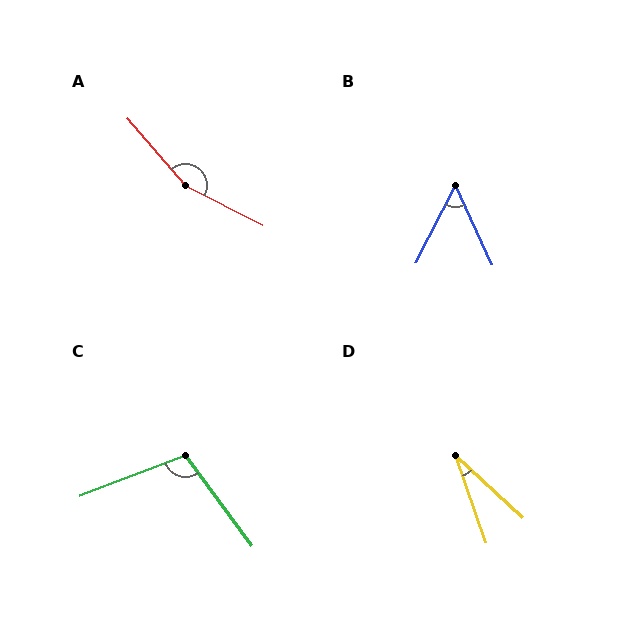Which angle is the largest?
A, at approximately 158 degrees.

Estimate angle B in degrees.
Approximately 52 degrees.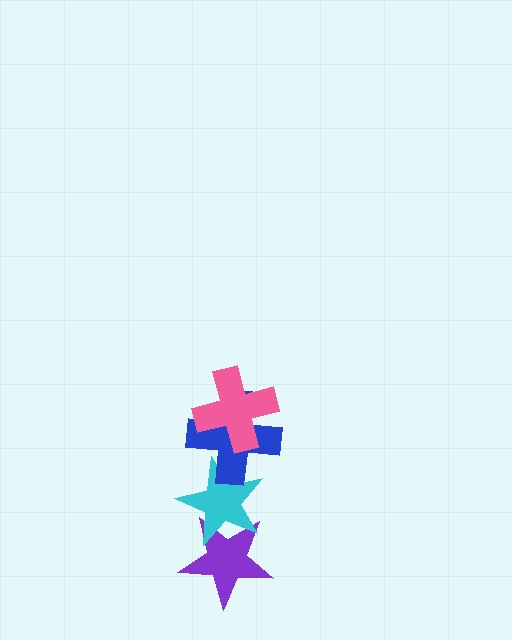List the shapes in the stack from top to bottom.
From top to bottom: the pink cross, the blue cross, the cyan star, the purple star.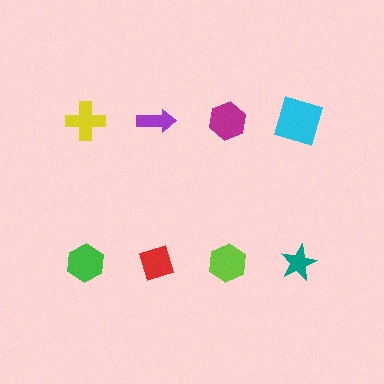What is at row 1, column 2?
A purple arrow.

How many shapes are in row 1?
4 shapes.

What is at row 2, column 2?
A red diamond.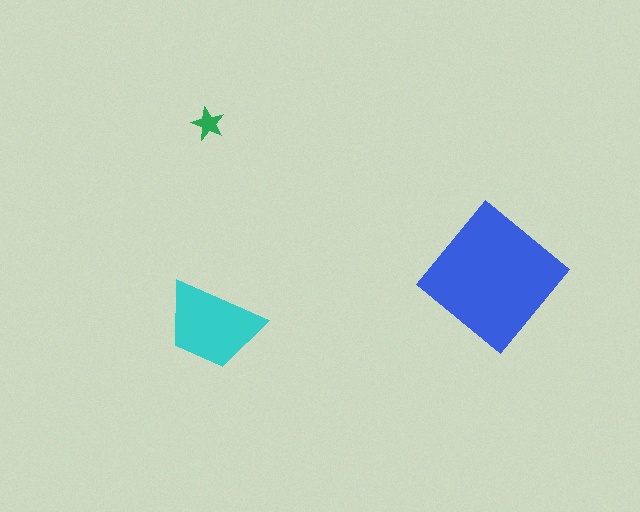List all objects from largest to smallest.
The blue diamond, the cyan trapezoid, the green star.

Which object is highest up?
The green star is topmost.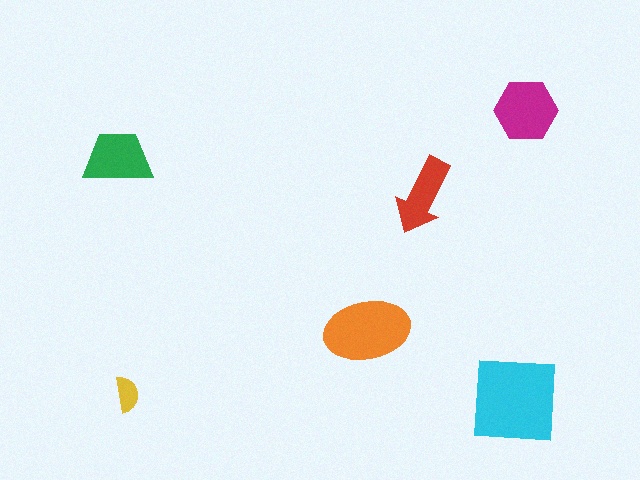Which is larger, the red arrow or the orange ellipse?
The orange ellipse.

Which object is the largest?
The cyan square.